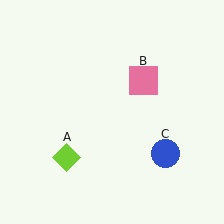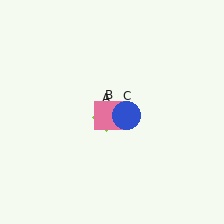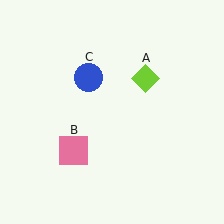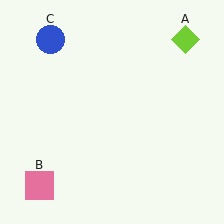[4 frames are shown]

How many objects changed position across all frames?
3 objects changed position: lime diamond (object A), pink square (object B), blue circle (object C).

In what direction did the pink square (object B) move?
The pink square (object B) moved down and to the left.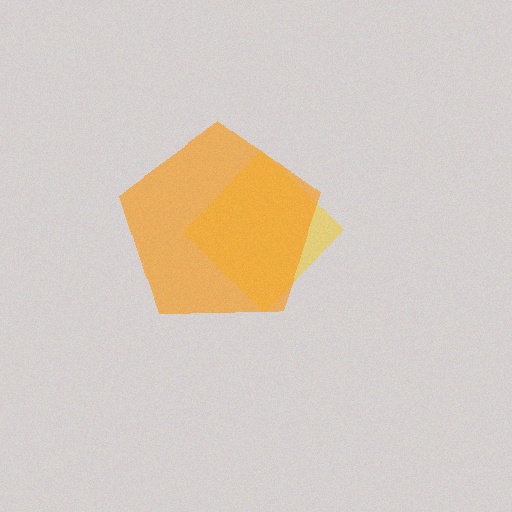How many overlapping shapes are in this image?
There are 2 overlapping shapes in the image.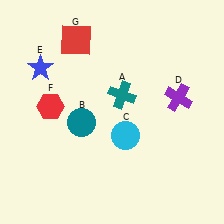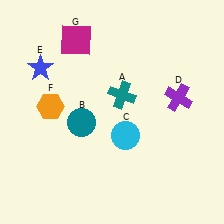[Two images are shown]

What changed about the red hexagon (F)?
In Image 1, F is red. In Image 2, it changed to orange.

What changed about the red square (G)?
In Image 1, G is red. In Image 2, it changed to magenta.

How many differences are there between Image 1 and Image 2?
There are 2 differences between the two images.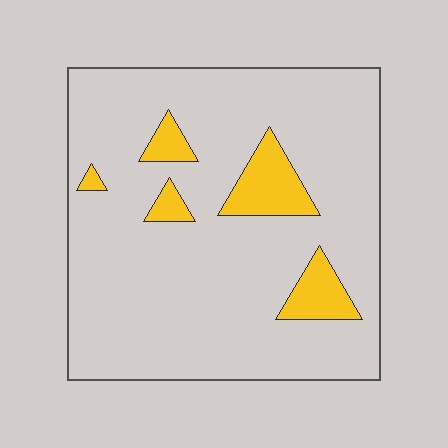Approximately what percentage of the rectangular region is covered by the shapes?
Approximately 10%.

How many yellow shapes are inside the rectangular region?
5.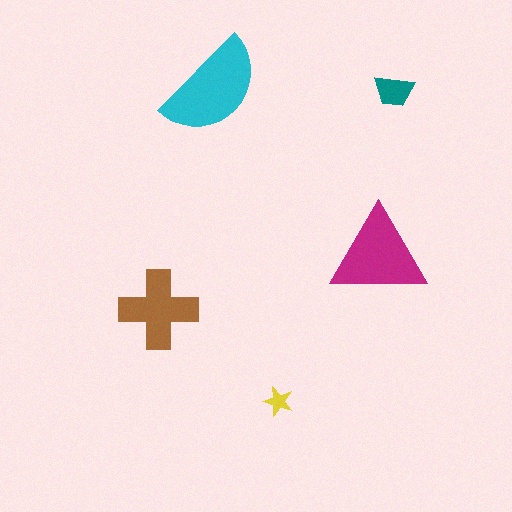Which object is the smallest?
The yellow star.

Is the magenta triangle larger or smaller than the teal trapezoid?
Larger.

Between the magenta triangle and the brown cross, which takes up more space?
The magenta triangle.